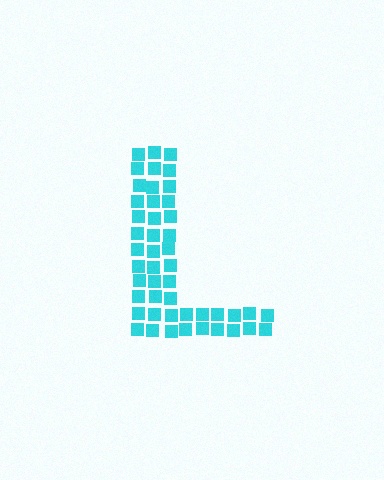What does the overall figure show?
The overall figure shows the letter L.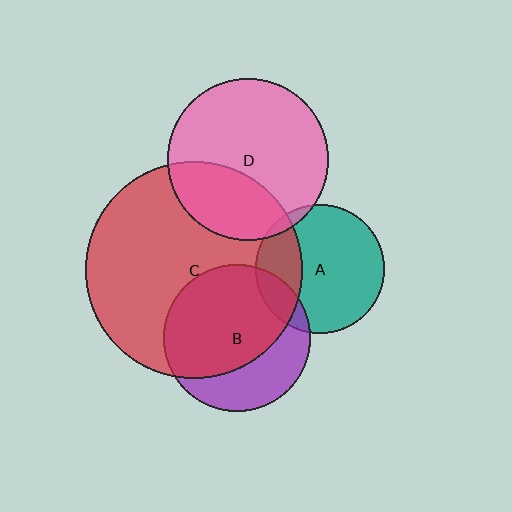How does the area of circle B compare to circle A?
Approximately 1.3 times.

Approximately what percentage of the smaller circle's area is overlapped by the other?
Approximately 15%.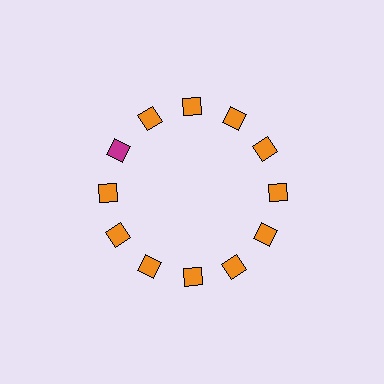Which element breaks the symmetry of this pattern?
The magenta diamond at roughly the 10 o'clock position breaks the symmetry. All other shapes are orange diamonds.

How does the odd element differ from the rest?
It has a different color: magenta instead of orange.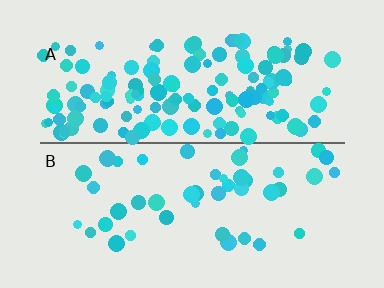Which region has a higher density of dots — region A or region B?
A (the top).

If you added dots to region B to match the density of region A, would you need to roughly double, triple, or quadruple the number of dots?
Approximately triple.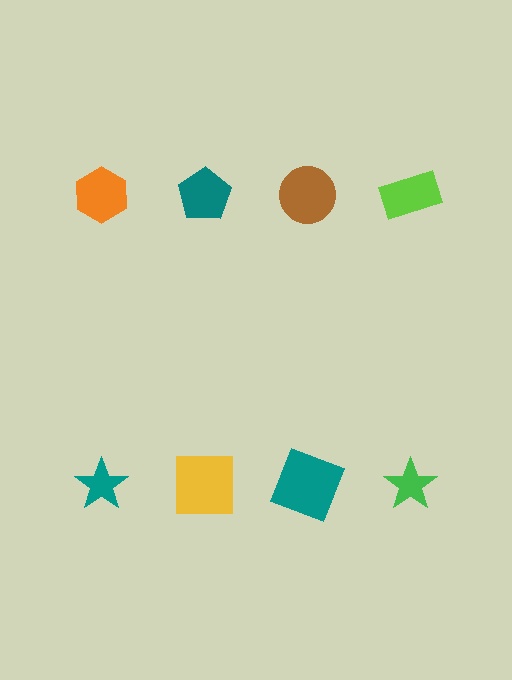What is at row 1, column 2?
A teal pentagon.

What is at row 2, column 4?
A green star.